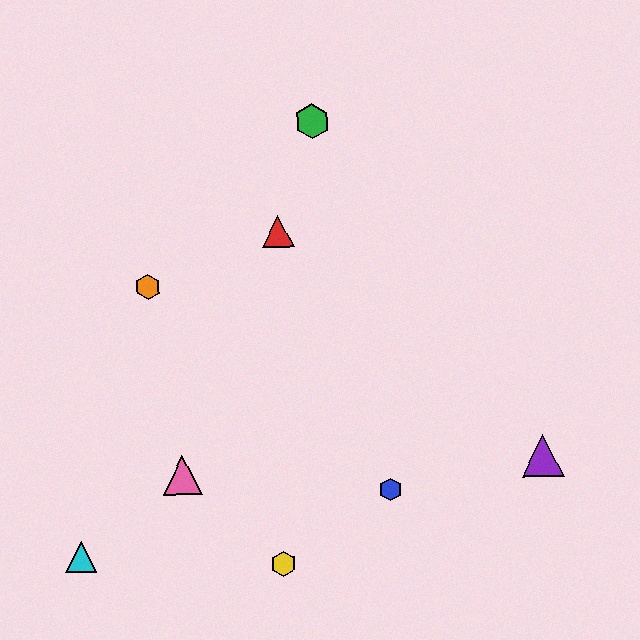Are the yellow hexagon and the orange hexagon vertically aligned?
No, the yellow hexagon is at x≈284 and the orange hexagon is at x≈148.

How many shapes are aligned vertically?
2 shapes (the red triangle, the yellow hexagon) are aligned vertically.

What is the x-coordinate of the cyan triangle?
The cyan triangle is at x≈81.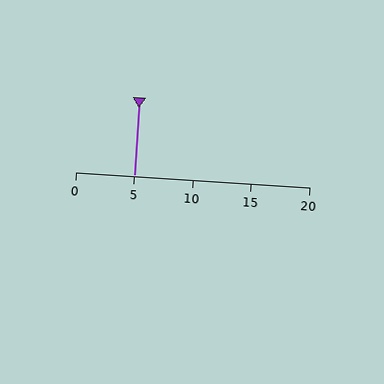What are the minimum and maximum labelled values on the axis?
The axis runs from 0 to 20.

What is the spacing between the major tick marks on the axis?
The major ticks are spaced 5 apart.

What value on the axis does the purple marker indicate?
The marker indicates approximately 5.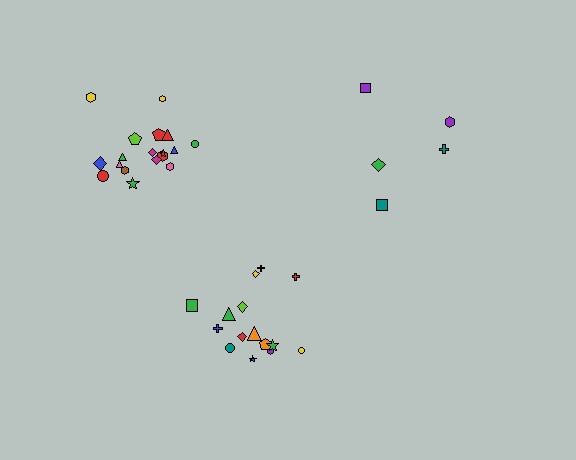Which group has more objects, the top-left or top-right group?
The top-left group.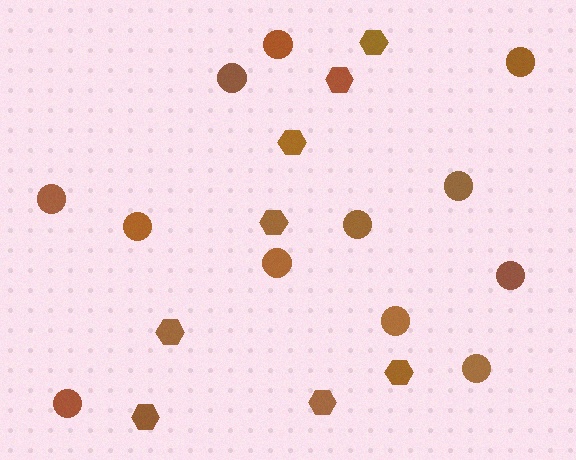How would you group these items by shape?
There are 2 groups: one group of hexagons (8) and one group of circles (12).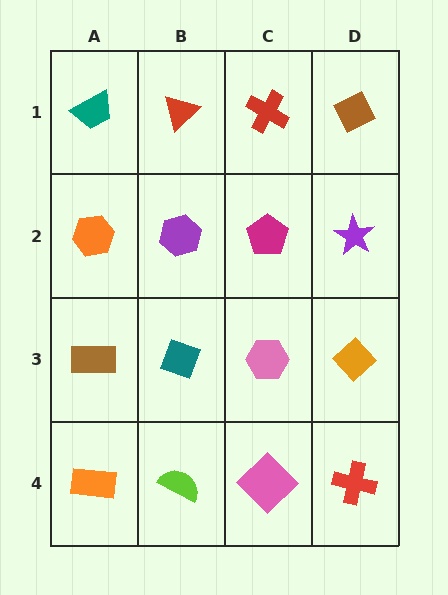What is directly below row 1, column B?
A purple hexagon.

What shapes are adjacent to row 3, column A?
An orange hexagon (row 2, column A), an orange rectangle (row 4, column A), a teal diamond (row 3, column B).